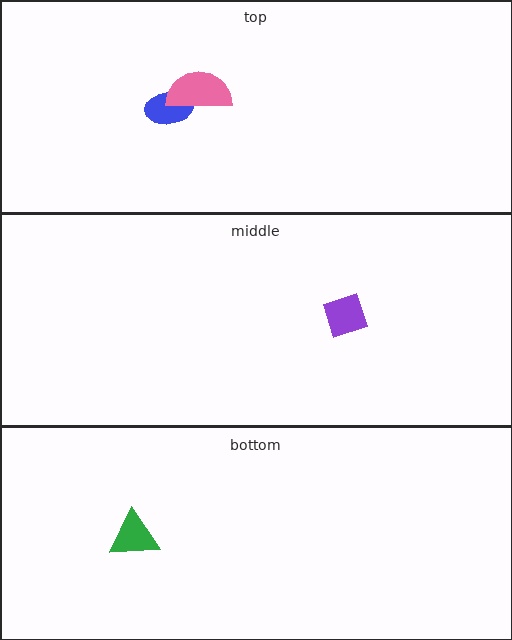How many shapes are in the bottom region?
1.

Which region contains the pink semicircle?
The top region.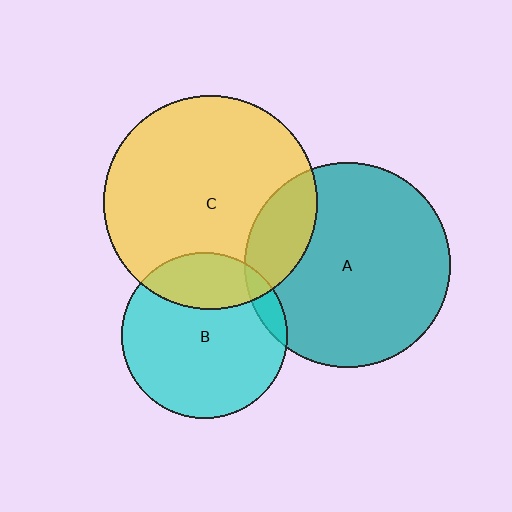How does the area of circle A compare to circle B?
Approximately 1.5 times.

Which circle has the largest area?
Circle C (yellow).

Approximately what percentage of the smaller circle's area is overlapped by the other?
Approximately 25%.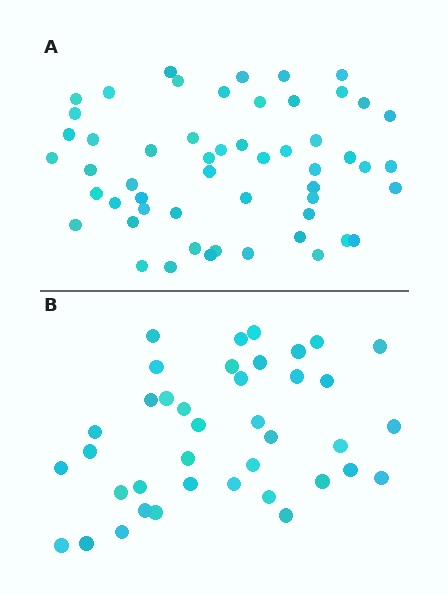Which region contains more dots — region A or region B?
Region A (the top region) has more dots.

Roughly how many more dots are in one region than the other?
Region A has approximately 15 more dots than region B.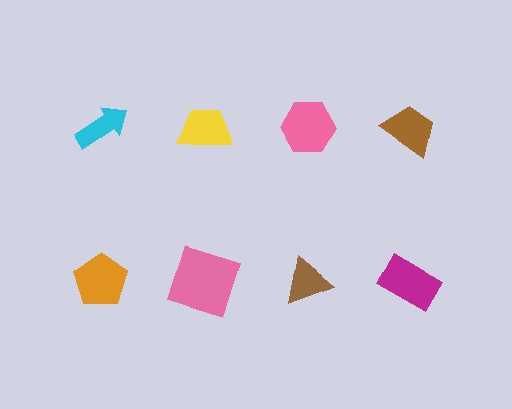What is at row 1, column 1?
A cyan arrow.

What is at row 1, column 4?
A brown trapezoid.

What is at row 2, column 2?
A pink square.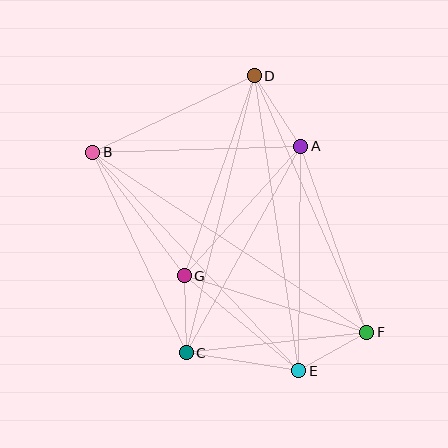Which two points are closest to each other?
Points C and G are closest to each other.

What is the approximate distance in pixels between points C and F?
The distance between C and F is approximately 181 pixels.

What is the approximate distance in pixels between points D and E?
The distance between D and E is approximately 299 pixels.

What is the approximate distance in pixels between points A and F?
The distance between A and F is approximately 197 pixels.